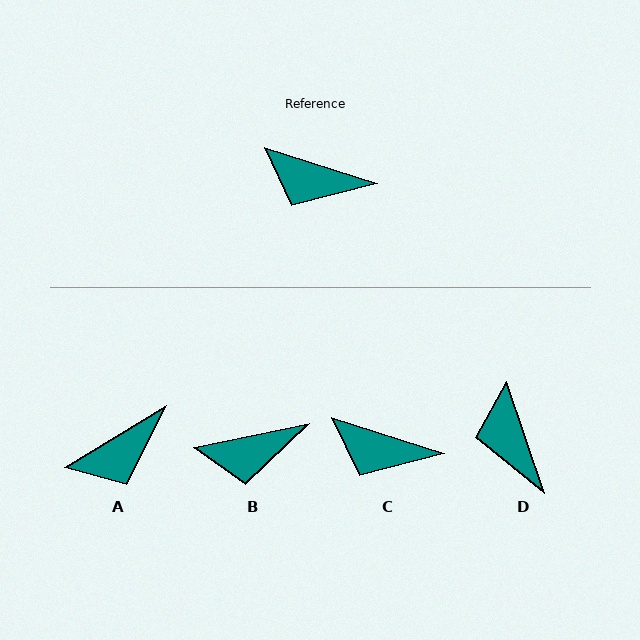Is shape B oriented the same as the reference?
No, it is off by about 29 degrees.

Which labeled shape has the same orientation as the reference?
C.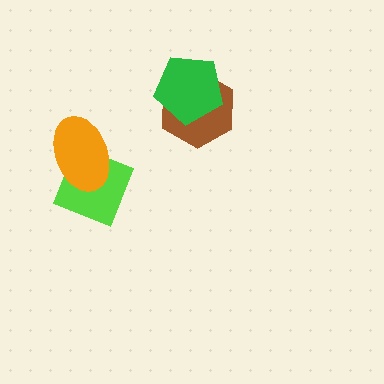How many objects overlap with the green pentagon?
1 object overlaps with the green pentagon.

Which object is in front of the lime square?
The orange ellipse is in front of the lime square.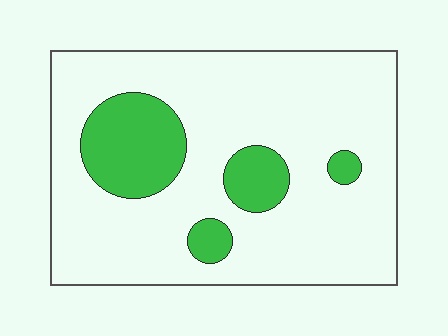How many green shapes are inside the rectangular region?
4.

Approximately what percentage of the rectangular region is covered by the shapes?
Approximately 20%.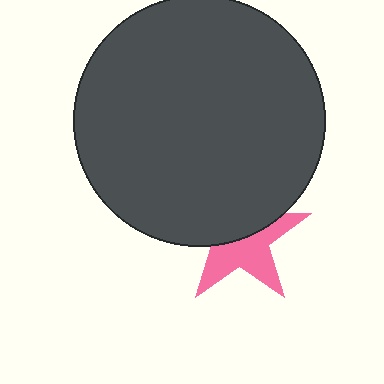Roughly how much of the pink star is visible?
About half of it is visible (roughly 51%).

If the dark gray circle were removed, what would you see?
You would see the complete pink star.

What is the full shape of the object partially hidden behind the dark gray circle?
The partially hidden object is a pink star.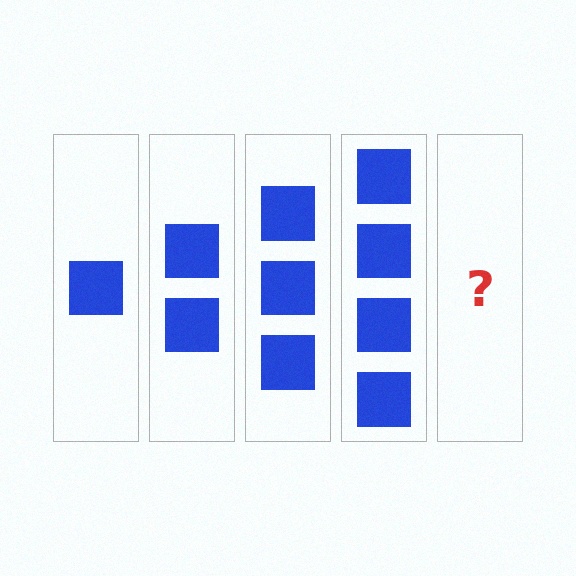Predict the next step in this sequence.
The next step is 5 squares.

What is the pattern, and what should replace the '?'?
The pattern is that each step adds one more square. The '?' should be 5 squares.